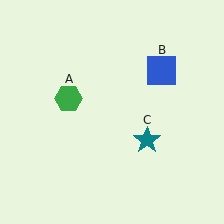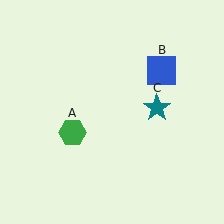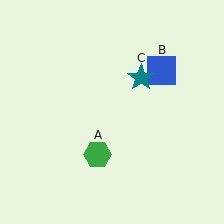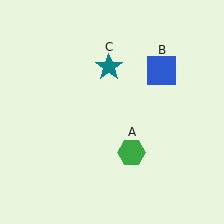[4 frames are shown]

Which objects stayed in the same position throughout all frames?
Blue square (object B) remained stationary.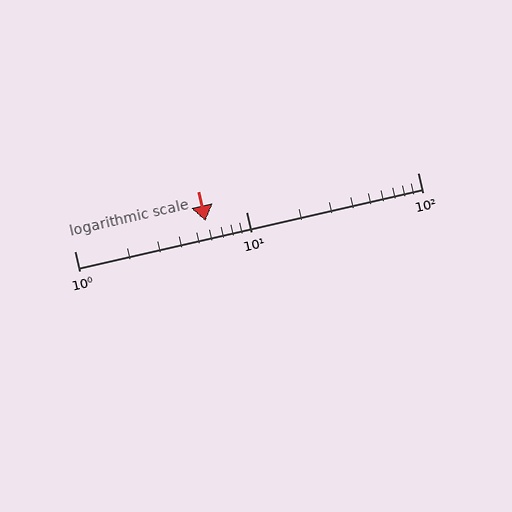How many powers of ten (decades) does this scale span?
The scale spans 2 decades, from 1 to 100.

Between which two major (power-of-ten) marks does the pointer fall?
The pointer is between 1 and 10.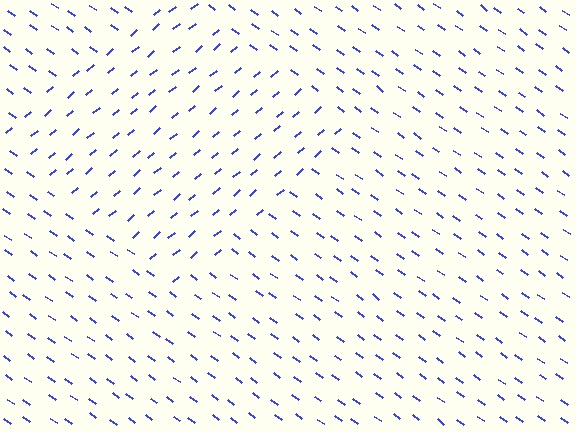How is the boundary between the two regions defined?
The boundary is defined purely by a change in line orientation (approximately 76 degrees difference). All lines are the same color and thickness.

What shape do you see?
I see a diamond.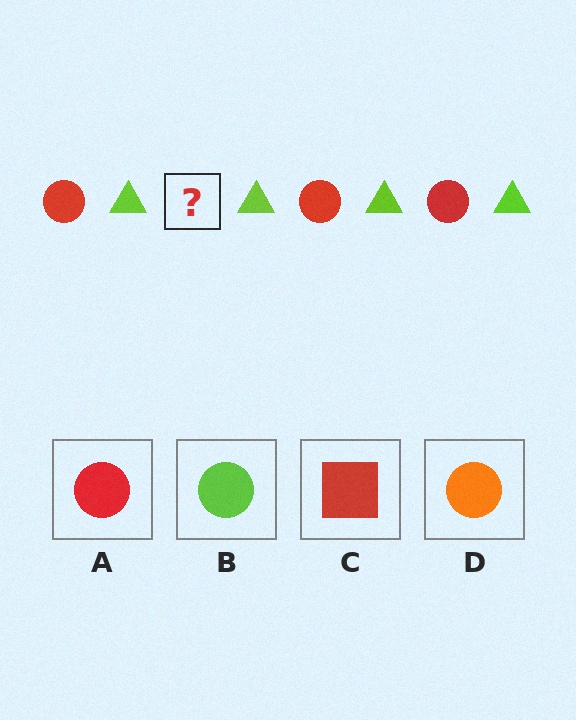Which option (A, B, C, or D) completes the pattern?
A.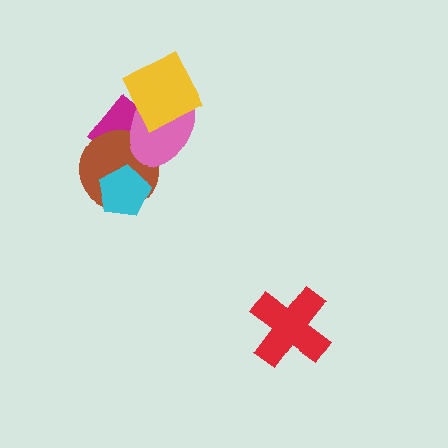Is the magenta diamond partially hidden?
Yes, it is partially covered by another shape.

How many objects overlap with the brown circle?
3 objects overlap with the brown circle.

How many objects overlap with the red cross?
0 objects overlap with the red cross.